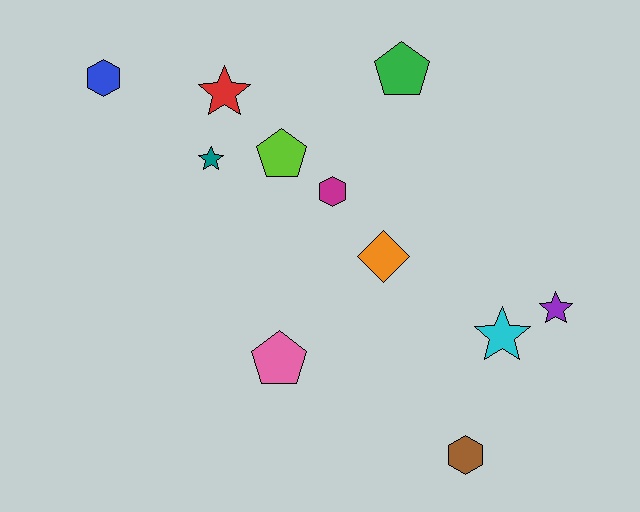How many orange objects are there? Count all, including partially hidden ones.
There is 1 orange object.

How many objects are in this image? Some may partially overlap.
There are 11 objects.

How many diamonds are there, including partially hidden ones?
There is 1 diamond.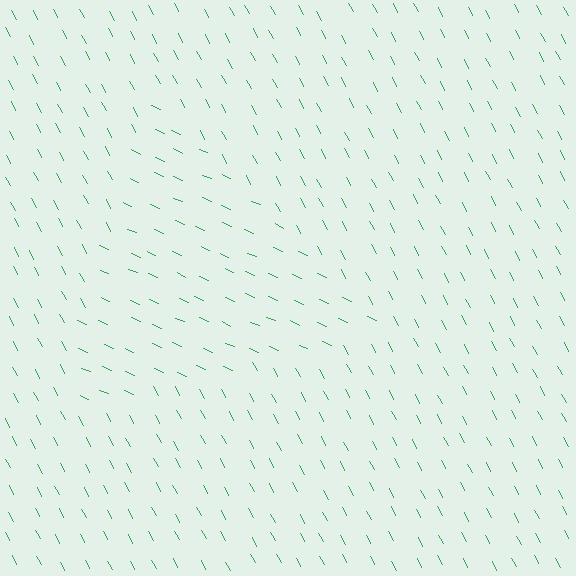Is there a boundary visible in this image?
Yes, there is a texture boundary formed by a change in line orientation.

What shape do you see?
I see a triangle.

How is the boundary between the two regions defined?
The boundary is defined purely by a change in line orientation (approximately 38 degrees difference). All lines are the same color and thickness.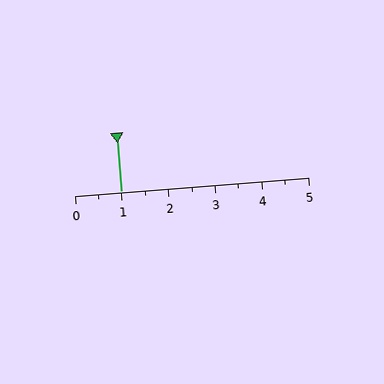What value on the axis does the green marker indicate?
The marker indicates approximately 1.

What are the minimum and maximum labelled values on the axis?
The axis runs from 0 to 5.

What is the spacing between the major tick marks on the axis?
The major ticks are spaced 1 apart.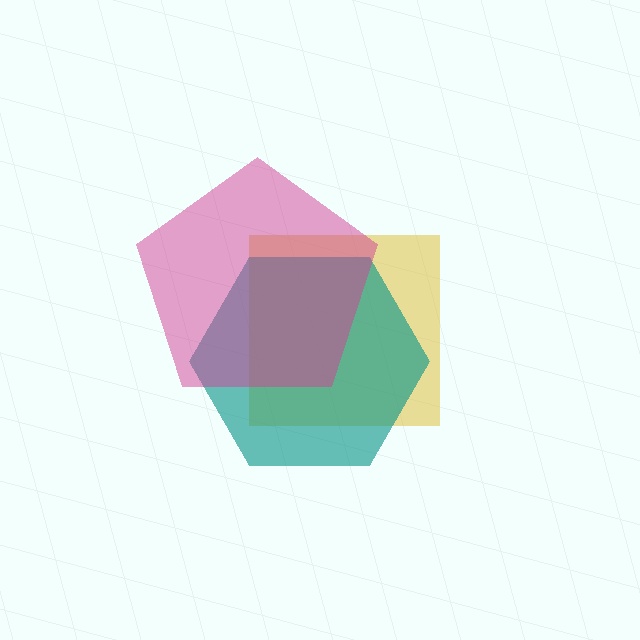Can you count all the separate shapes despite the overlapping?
Yes, there are 3 separate shapes.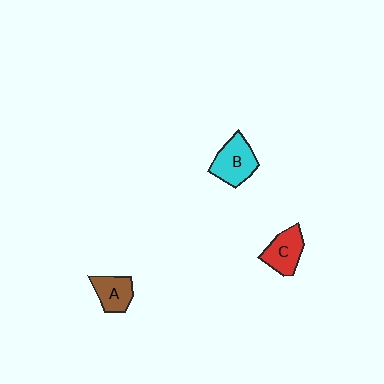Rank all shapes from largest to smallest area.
From largest to smallest: B (cyan), C (red), A (brown).